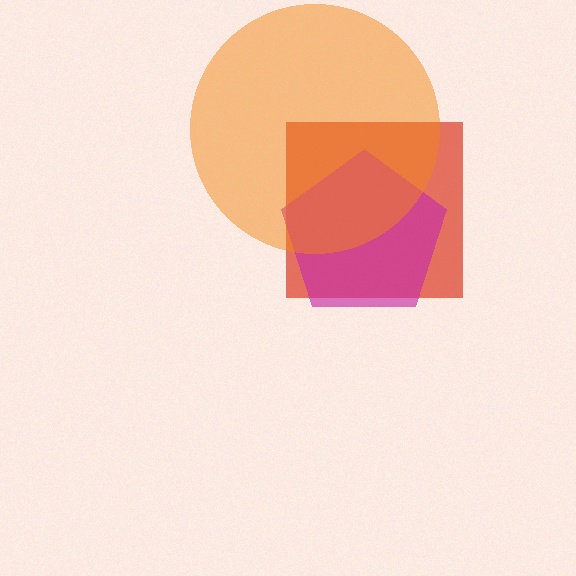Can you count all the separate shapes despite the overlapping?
Yes, there are 3 separate shapes.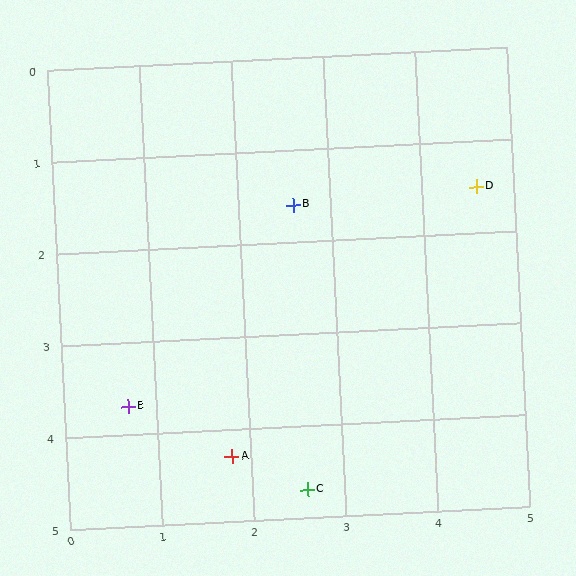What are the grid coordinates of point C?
Point C is at approximately (2.6, 4.7).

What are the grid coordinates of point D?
Point D is at approximately (4.6, 1.5).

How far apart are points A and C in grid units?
Points A and C are about 0.9 grid units apart.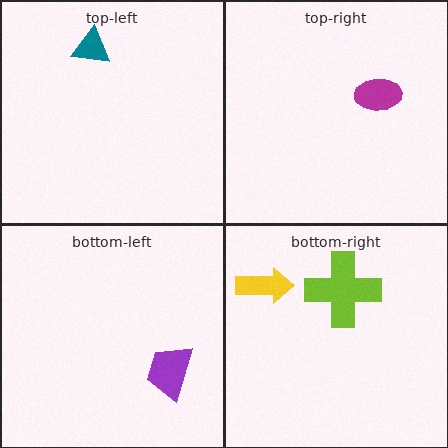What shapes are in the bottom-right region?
The lime cross, the yellow arrow.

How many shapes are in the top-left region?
1.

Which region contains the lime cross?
The bottom-right region.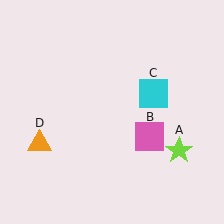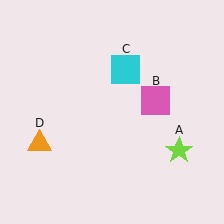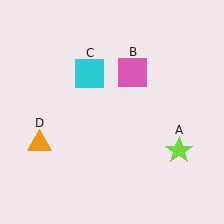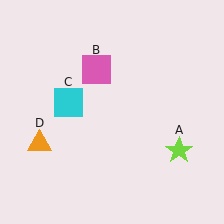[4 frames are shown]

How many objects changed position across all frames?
2 objects changed position: pink square (object B), cyan square (object C).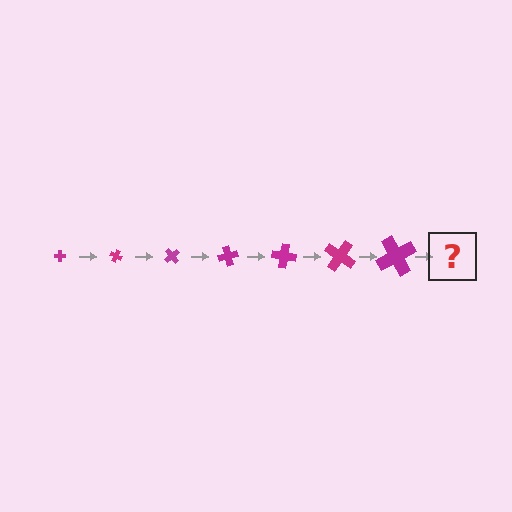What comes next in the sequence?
The next element should be a cross, larger than the previous one and rotated 175 degrees from the start.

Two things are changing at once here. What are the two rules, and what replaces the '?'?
The two rules are that the cross grows larger each step and it rotates 25 degrees each step. The '?' should be a cross, larger than the previous one and rotated 175 degrees from the start.